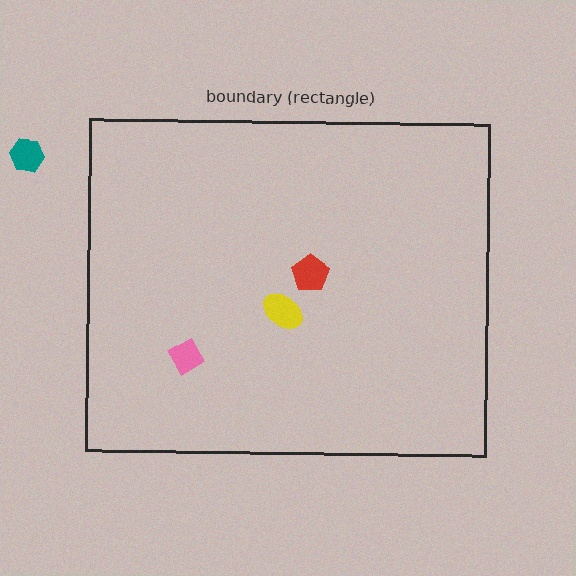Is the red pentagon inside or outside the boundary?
Inside.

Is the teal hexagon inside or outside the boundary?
Outside.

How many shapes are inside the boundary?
3 inside, 1 outside.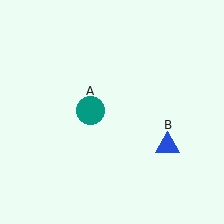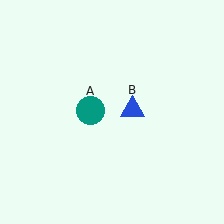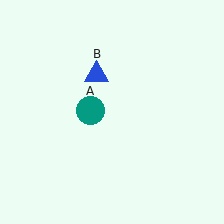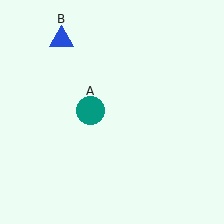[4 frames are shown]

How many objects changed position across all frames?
1 object changed position: blue triangle (object B).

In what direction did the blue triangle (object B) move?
The blue triangle (object B) moved up and to the left.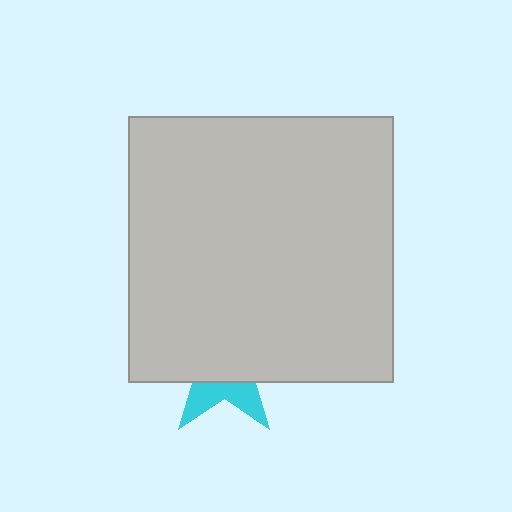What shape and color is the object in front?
The object in front is a light gray square.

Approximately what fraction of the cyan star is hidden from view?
Roughly 69% of the cyan star is hidden behind the light gray square.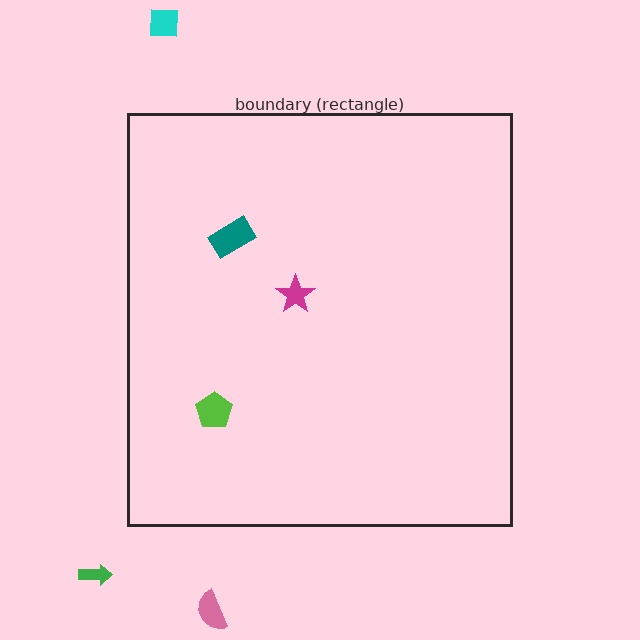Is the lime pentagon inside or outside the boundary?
Inside.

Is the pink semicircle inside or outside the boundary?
Outside.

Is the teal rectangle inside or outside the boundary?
Inside.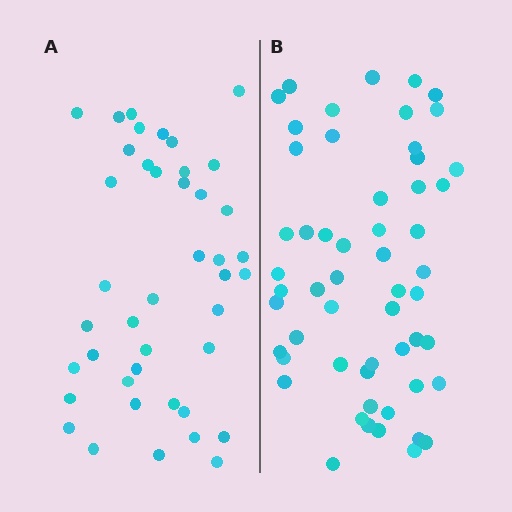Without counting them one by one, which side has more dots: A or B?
Region B (the right region) has more dots.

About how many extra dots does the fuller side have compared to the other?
Region B has approximately 15 more dots than region A.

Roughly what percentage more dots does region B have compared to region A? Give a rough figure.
About 30% more.